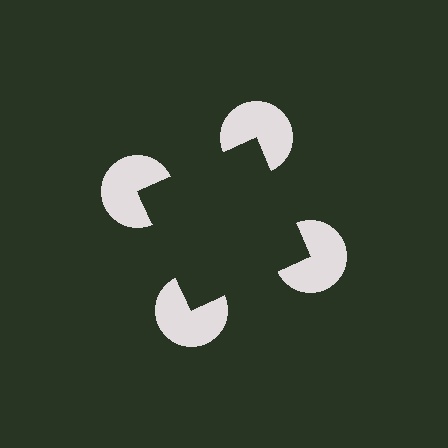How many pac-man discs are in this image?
There are 4 — one at each vertex of the illusory square.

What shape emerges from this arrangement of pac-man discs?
An illusory square — its edges are inferred from the aligned wedge cuts in the pac-man discs, not physically drawn.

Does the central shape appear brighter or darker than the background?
It typically appears slightly darker than the background, even though no actual brightness change is drawn.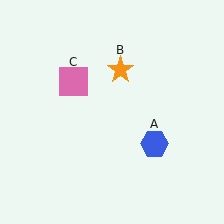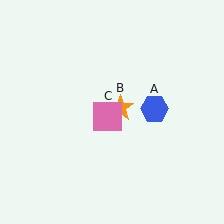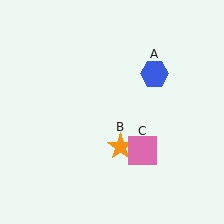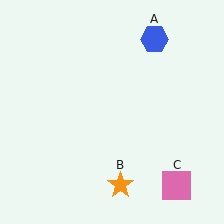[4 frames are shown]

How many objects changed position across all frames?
3 objects changed position: blue hexagon (object A), orange star (object B), pink square (object C).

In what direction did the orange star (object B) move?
The orange star (object B) moved down.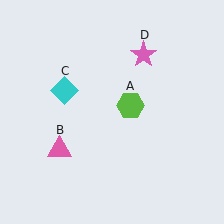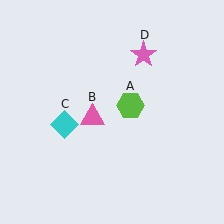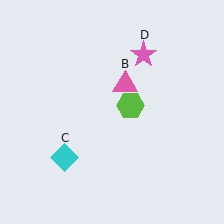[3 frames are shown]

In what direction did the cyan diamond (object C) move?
The cyan diamond (object C) moved down.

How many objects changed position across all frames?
2 objects changed position: pink triangle (object B), cyan diamond (object C).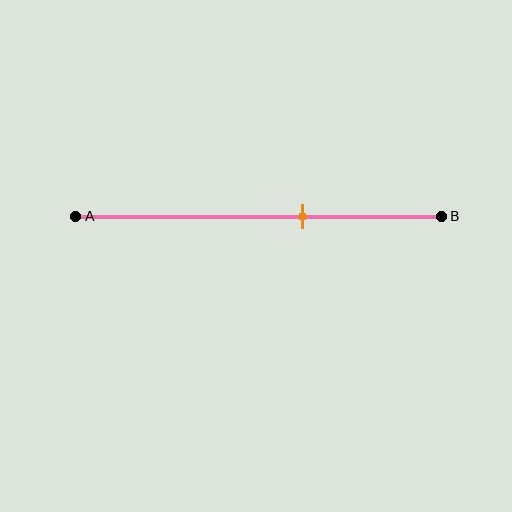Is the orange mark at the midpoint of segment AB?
No, the mark is at about 60% from A, not at the 50% midpoint.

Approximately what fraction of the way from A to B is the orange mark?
The orange mark is approximately 60% of the way from A to B.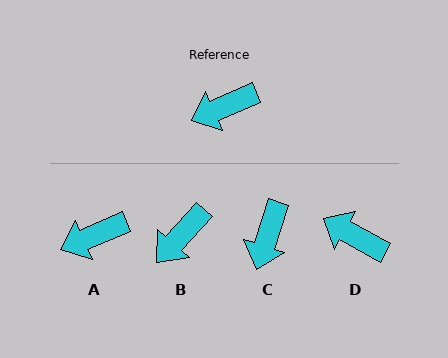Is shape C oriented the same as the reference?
No, it is off by about 49 degrees.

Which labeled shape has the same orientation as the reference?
A.